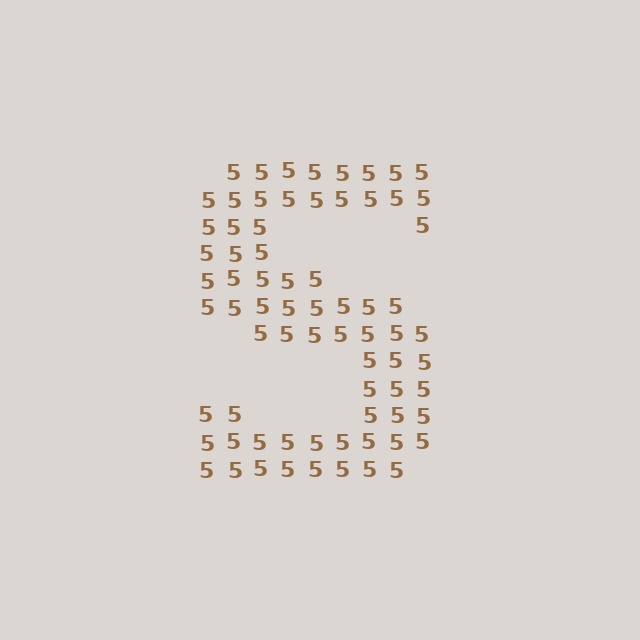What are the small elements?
The small elements are digit 5's.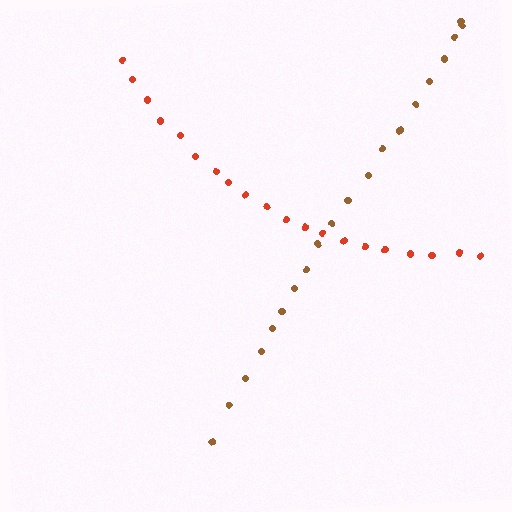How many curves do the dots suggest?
There are 2 distinct paths.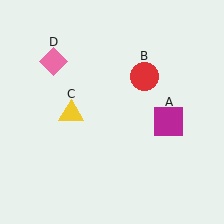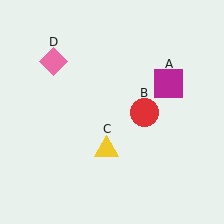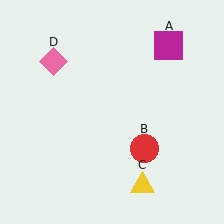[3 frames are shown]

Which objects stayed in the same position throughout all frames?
Pink diamond (object D) remained stationary.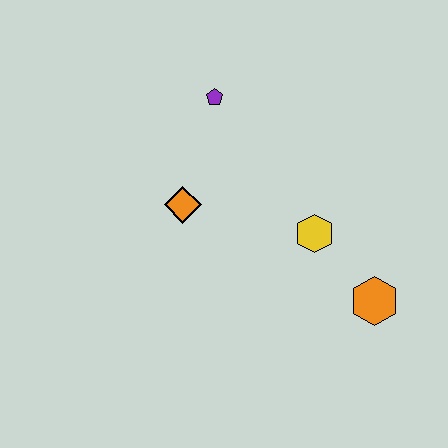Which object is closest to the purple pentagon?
The orange diamond is closest to the purple pentagon.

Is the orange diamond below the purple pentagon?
Yes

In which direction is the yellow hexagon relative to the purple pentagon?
The yellow hexagon is below the purple pentagon.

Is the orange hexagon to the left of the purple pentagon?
No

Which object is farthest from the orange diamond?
The orange hexagon is farthest from the orange diamond.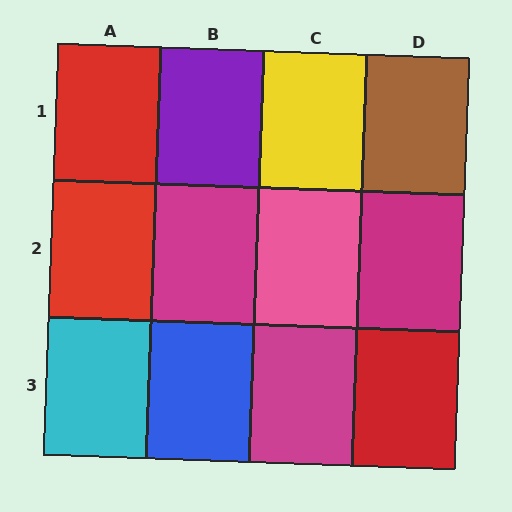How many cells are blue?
1 cell is blue.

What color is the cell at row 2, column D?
Magenta.